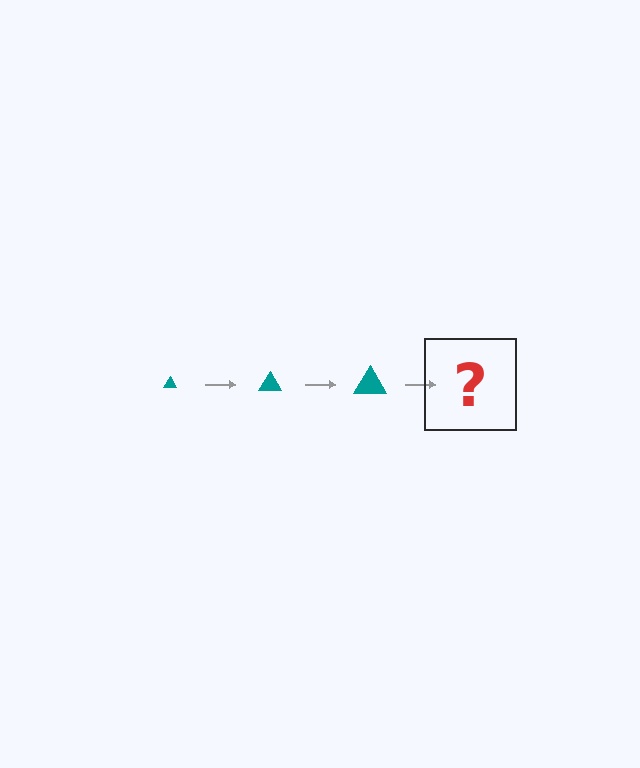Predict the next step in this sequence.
The next step is a teal triangle, larger than the previous one.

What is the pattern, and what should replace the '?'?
The pattern is that the triangle gets progressively larger each step. The '?' should be a teal triangle, larger than the previous one.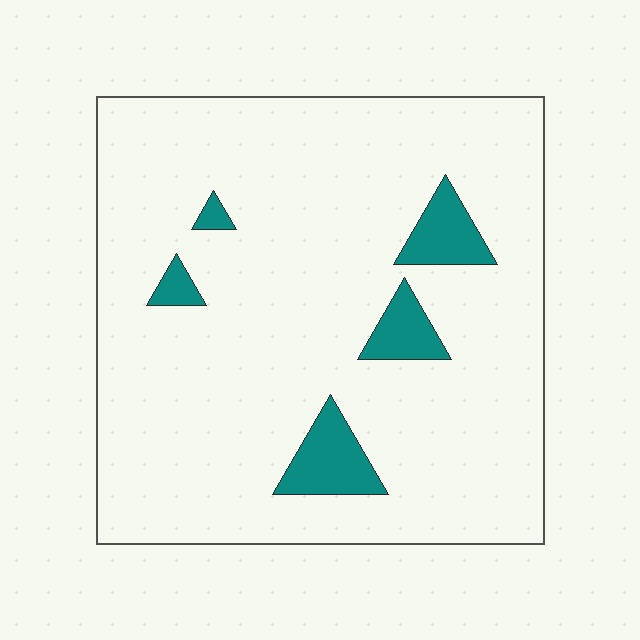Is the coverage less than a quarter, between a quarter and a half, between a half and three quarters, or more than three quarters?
Less than a quarter.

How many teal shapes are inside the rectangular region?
5.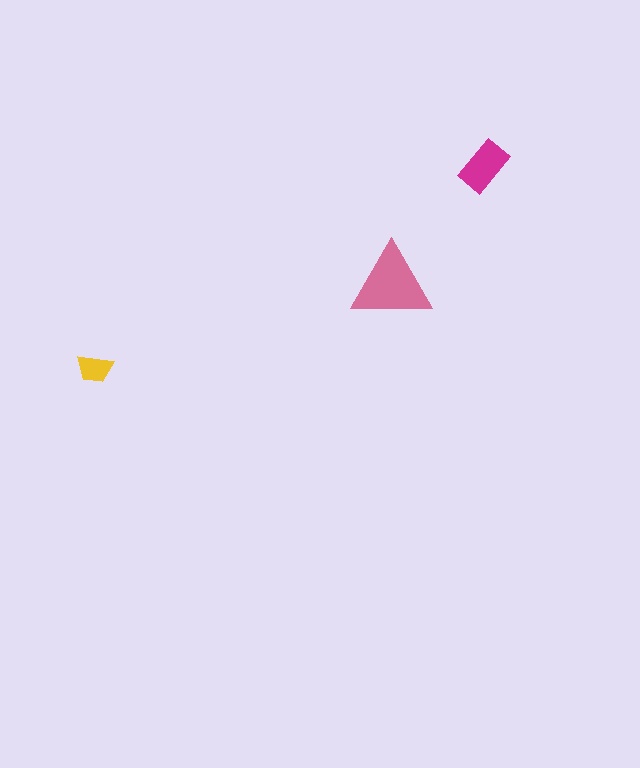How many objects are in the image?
There are 3 objects in the image.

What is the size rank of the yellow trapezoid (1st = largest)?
3rd.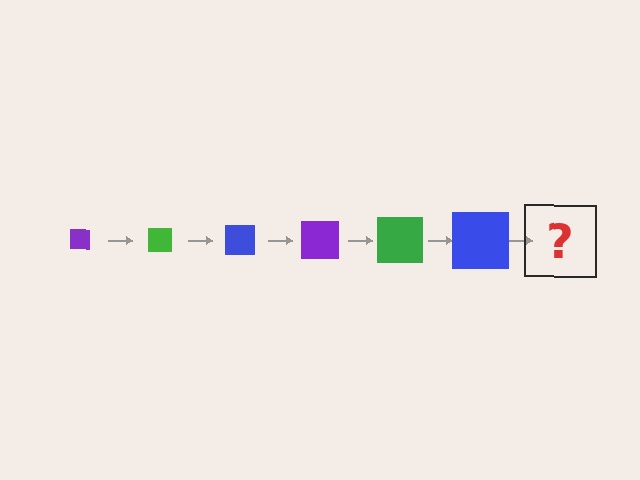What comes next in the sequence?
The next element should be a purple square, larger than the previous one.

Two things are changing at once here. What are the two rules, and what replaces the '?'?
The two rules are that the square grows larger each step and the color cycles through purple, green, and blue. The '?' should be a purple square, larger than the previous one.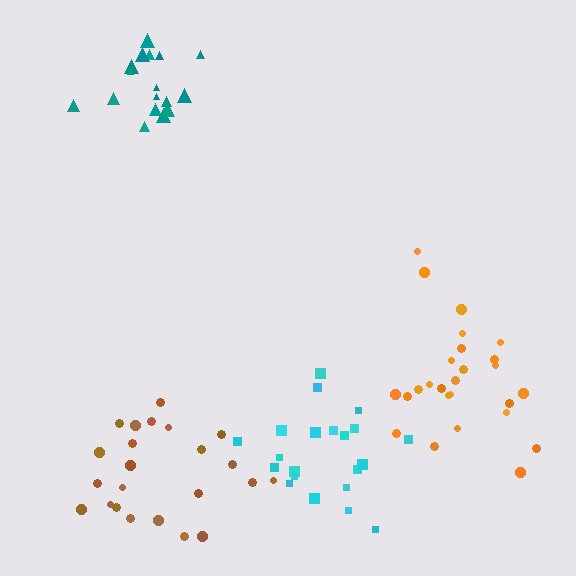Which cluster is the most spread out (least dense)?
Brown.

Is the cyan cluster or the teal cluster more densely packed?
Teal.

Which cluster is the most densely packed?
Teal.